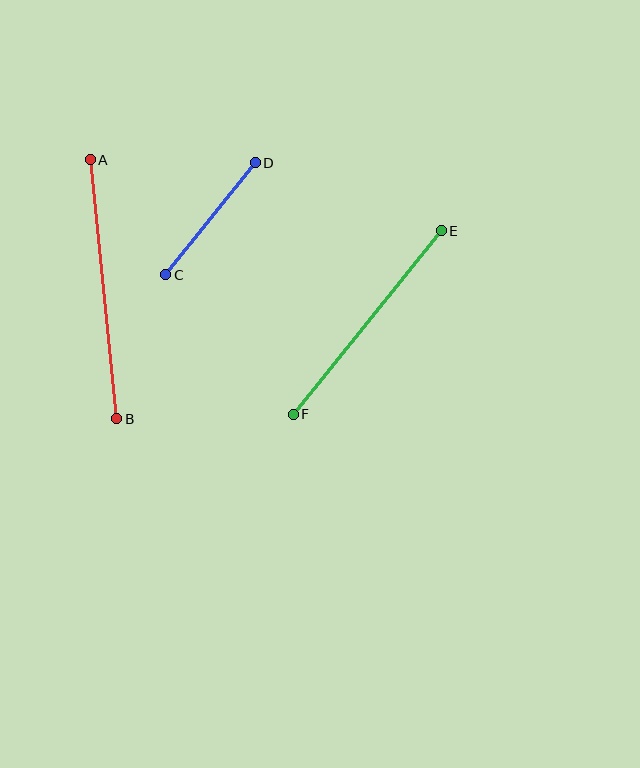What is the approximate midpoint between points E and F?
The midpoint is at approximately (367, 322) pixels.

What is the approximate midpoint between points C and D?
The midpoint is at approximately (210, 219) pixels.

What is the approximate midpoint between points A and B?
The midpoint is at approximately (104, 289) pixels.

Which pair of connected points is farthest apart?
Points A and B are farthest apart.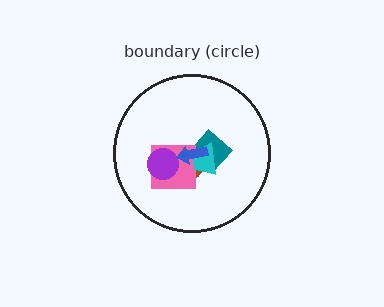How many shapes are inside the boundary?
6 inside, 0 outside.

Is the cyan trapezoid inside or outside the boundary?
Inside.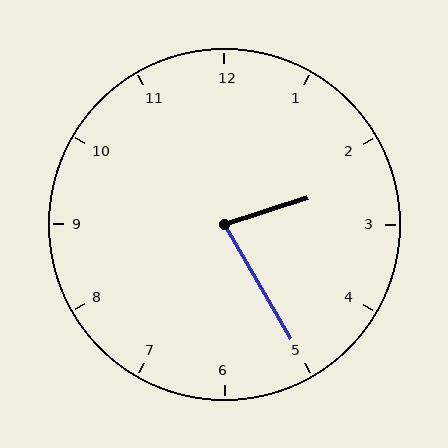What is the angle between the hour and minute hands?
Approximately 78 degrees.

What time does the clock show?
2:25.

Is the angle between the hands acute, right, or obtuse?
It is acute.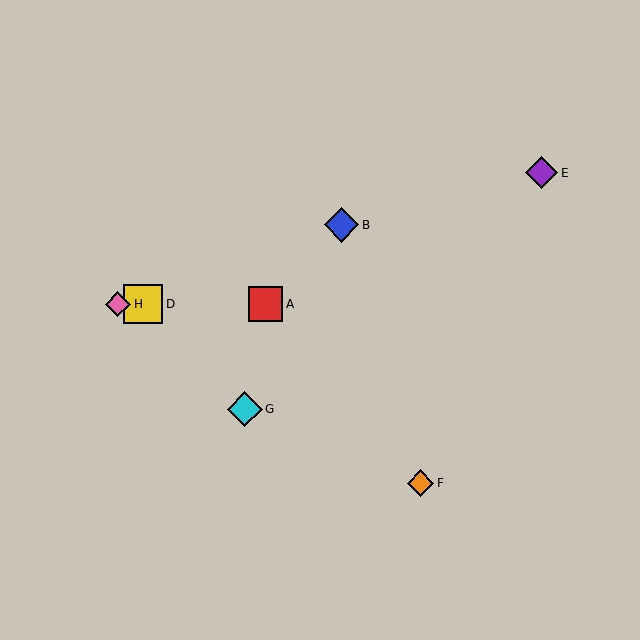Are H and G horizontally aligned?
No, H is at y≈304 and G is at y≈409.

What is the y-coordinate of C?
Object C is at y≈304.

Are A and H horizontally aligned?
Yes, both are at y≈304.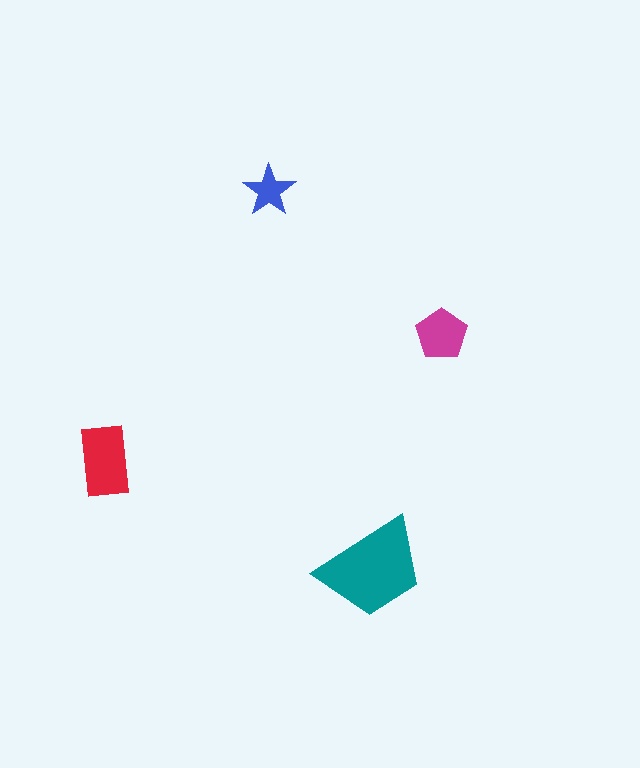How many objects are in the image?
There are 4 objects in the image.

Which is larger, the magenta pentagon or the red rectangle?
The red rectangle.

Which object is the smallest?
The blue star.